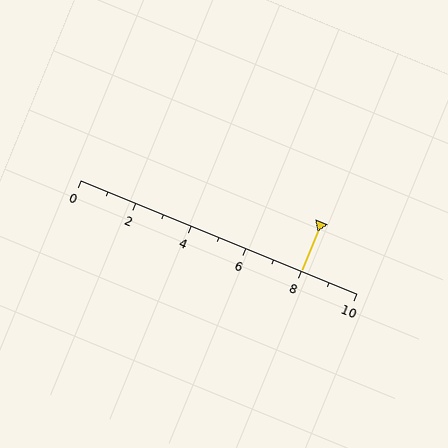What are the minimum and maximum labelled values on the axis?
The axis runs from 0 to 10.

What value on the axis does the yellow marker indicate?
The marker indicates approximately 8.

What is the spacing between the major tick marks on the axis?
The major ticks are spaced 2 apart.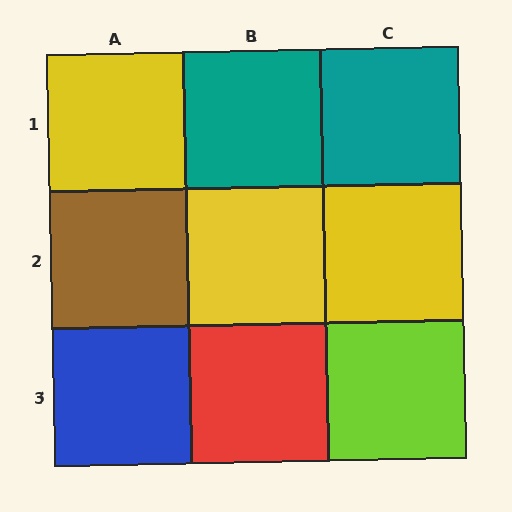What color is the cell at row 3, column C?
Lime.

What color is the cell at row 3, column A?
Blue.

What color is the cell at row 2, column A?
Brown.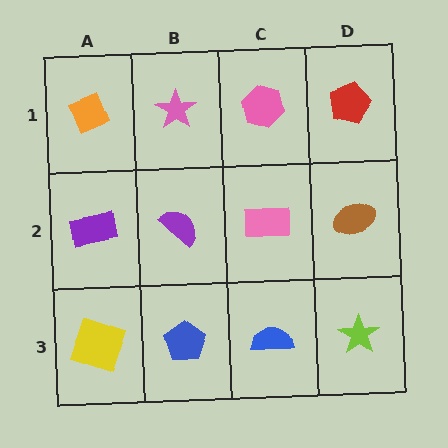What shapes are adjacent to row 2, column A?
An orange diamond (row 1, column A), a yellow square (row 3, column A), a purple semicircle (row 2, column B).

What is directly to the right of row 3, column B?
A blue semicircle.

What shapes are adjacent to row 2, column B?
A pink star (row 1, column B), a blue pentagon (row 3, column B), a purple rectangle (row 2, column A), a pink rectangle (row 2, column C).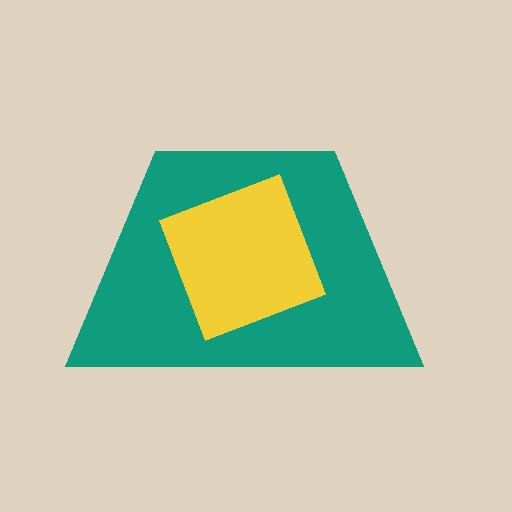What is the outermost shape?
The teal trapezoid.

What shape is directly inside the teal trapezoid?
The yellow square.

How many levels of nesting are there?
2.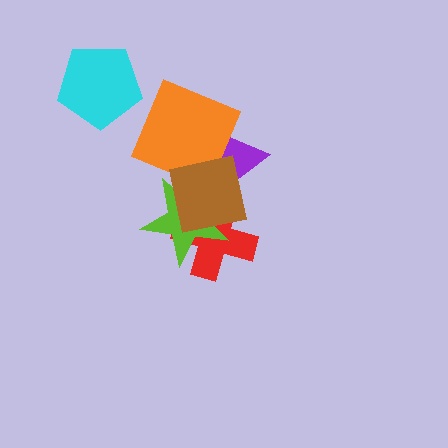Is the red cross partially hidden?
Yes, it is partially covered by another shape.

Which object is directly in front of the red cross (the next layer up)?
The purple triangle is directly in front of the red cross.